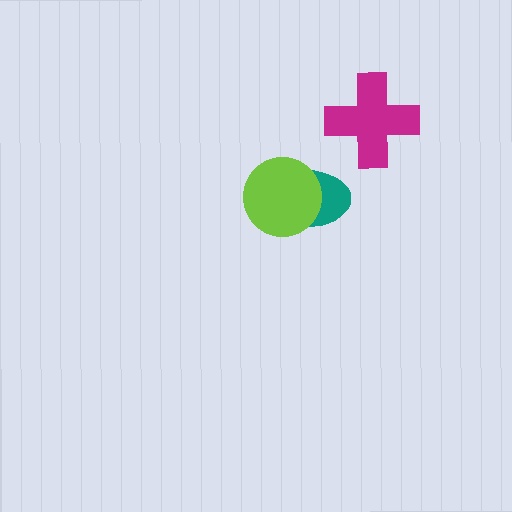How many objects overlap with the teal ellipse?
1 object overlaps with the teal ellipse.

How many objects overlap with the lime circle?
1 object overlaps with the lime circle.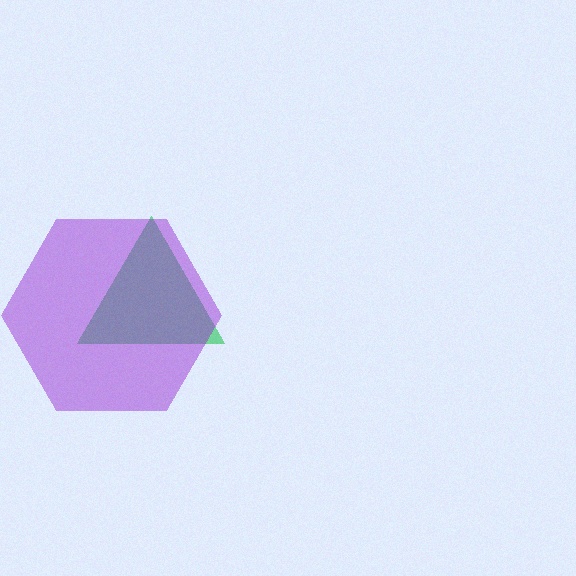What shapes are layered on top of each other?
The layered shapes are: a green triangle, a purple hexagon.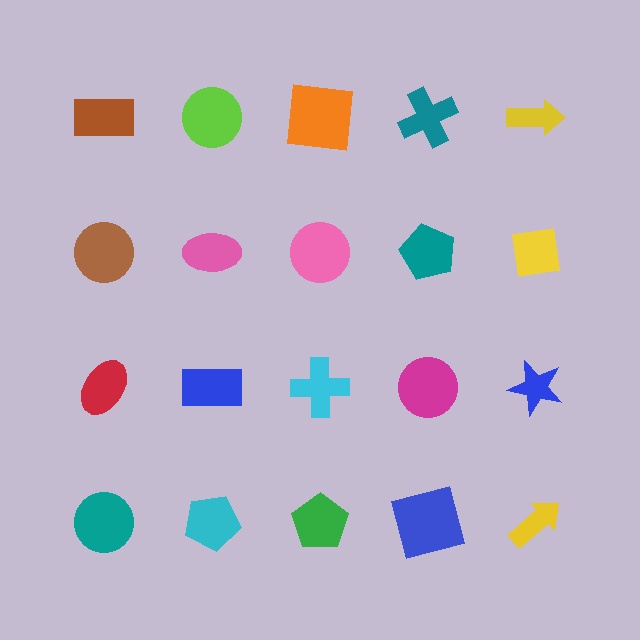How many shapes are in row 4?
5 shapes.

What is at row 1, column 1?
A brown rectangle.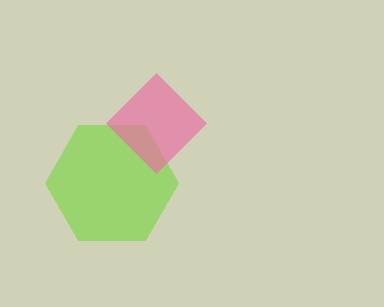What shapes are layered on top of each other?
The layered shapes are: a lime hexagon, a pink diamond.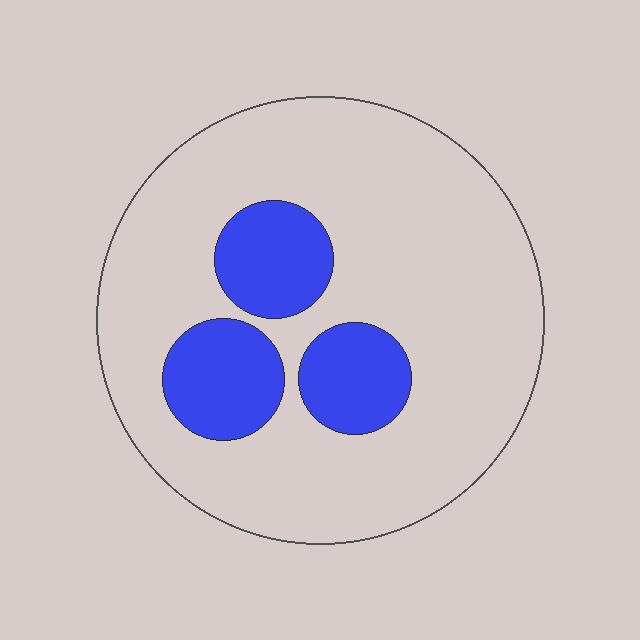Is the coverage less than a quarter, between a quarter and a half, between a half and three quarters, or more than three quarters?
Less than a quarter.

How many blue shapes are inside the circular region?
3.